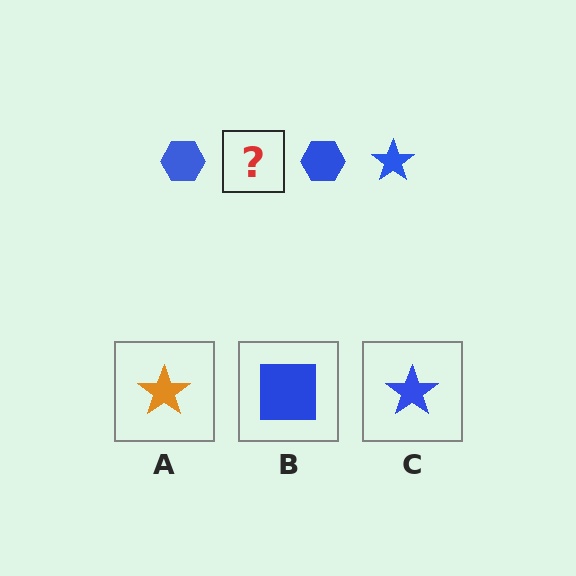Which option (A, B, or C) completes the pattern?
C.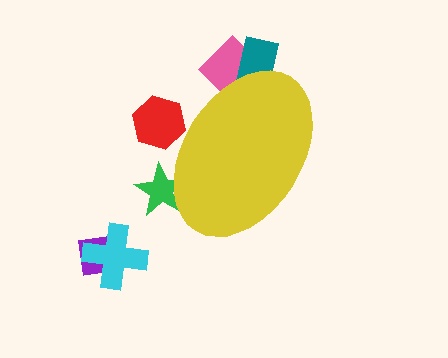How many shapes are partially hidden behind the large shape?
4 shapes are partially hidden.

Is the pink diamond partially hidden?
Yes, the pink diamond is partially hidden behind the yellow ellipse.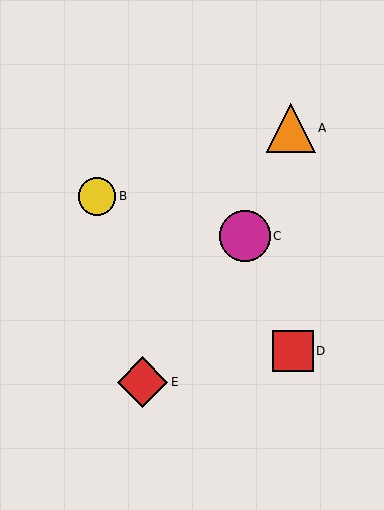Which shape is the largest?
The magenta circle (labeled C) is the largest.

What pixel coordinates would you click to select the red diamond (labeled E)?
Click at (142, 382) to select the red diamond E.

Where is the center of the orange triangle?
The center of the orange triangle is at (291, 128).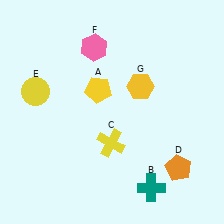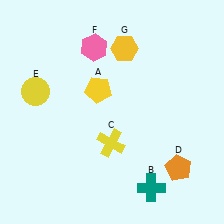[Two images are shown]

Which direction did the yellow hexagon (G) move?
The yellow hexagon (G) moved up.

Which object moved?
The yellow hexagon (G) moved up.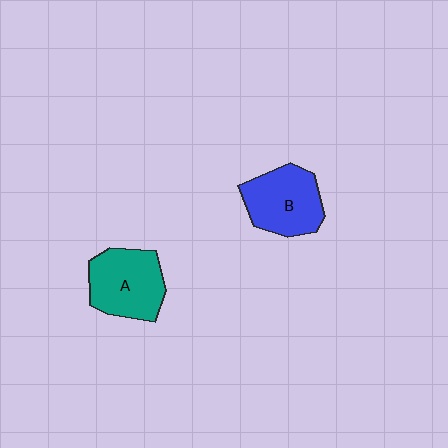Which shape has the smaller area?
Shape B (blue).